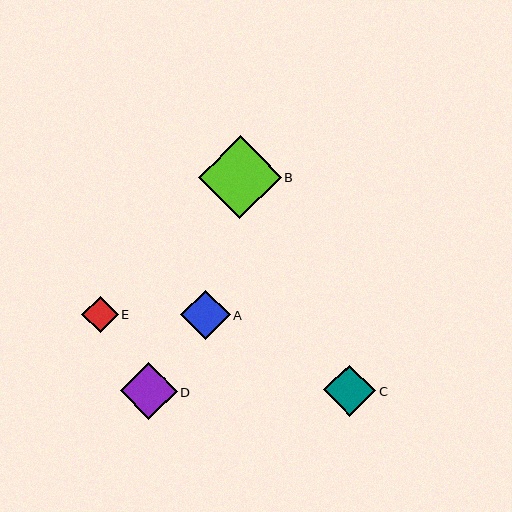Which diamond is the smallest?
Diamond E is the smallest with a size of approximately 36 pixels.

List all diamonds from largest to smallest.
From largest to smallest: B, D, C, A, E.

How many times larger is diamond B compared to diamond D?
Diamond B is approximately 1.5 times the size of diamond D.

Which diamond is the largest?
Diamond B is the largest with a size of approximately 83 pixels.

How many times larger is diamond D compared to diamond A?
Diamond D is approximately 1.2 times the size of diamond A.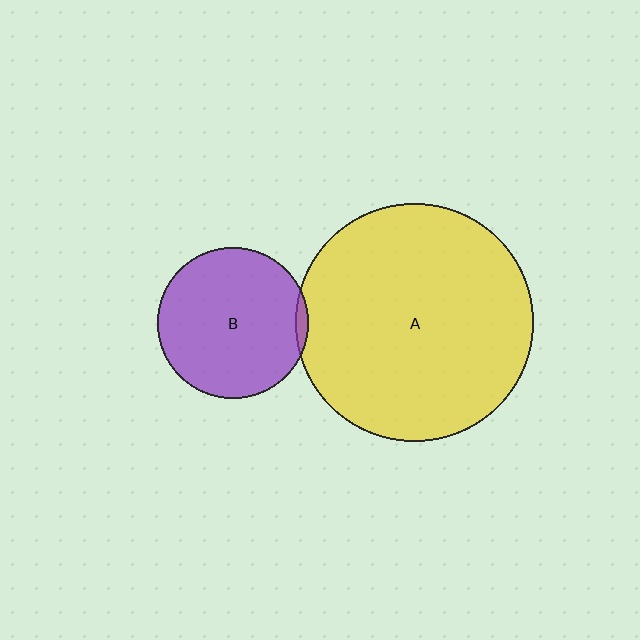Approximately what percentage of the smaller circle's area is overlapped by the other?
Approximately 5%.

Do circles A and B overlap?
Yes.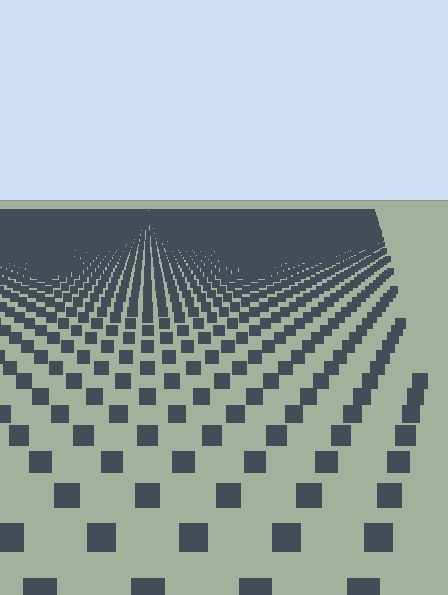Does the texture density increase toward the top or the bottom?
Density increases toward the top.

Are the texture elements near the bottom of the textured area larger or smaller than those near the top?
Larger. Near the bottom, elements are closer to the viewer and appear at a bigger on-screen size.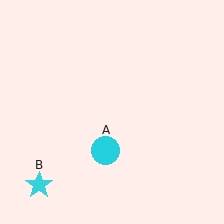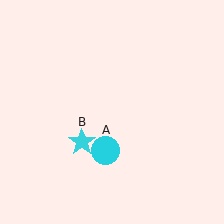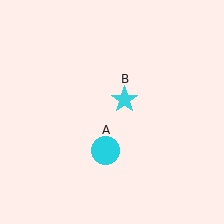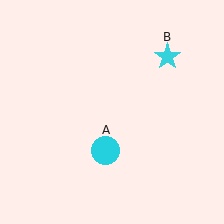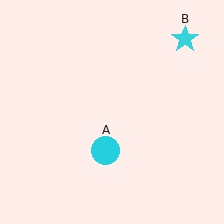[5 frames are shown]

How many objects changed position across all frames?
1 object changed position: cyan star (object B).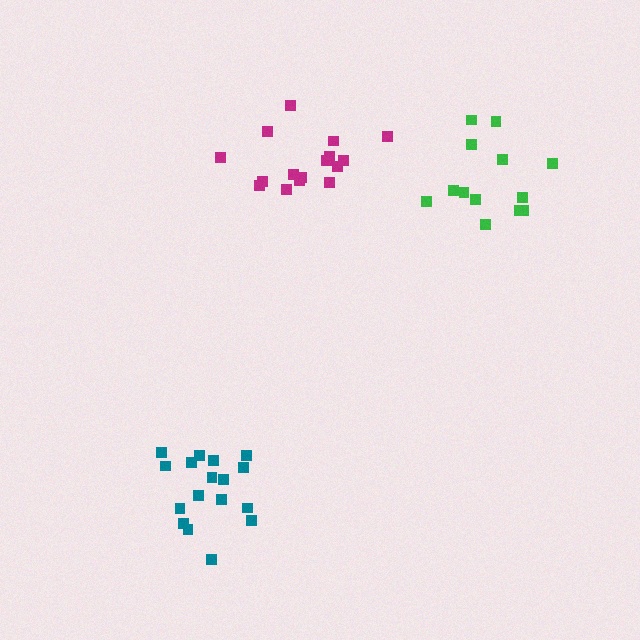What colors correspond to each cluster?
The clusters are colored: green, teal, magenta.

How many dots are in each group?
Group 1: 13 dots, Group 2: 17 dots, Group 3: 16 dots (46 total).